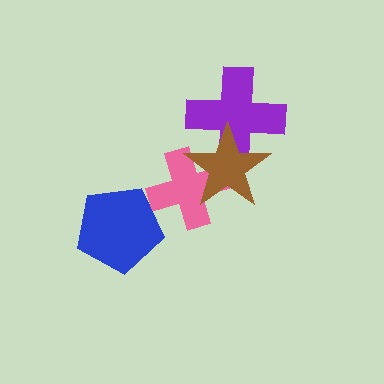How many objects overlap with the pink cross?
1 object overlaps with the pink cross.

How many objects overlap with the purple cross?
1 object overlaps with the purple cross.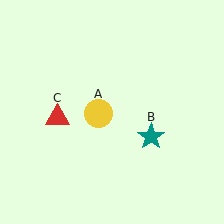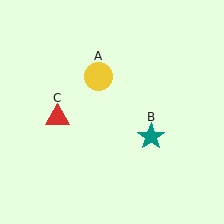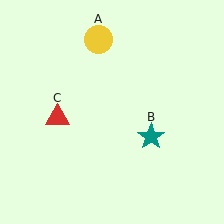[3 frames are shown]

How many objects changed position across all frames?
1 object changed position: yellow circle (object A).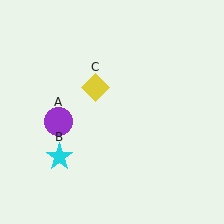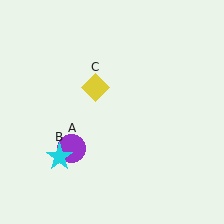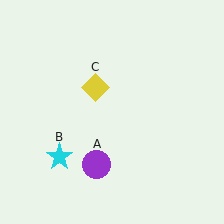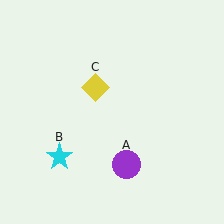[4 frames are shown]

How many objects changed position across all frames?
1 object changed position: purple circle (object A).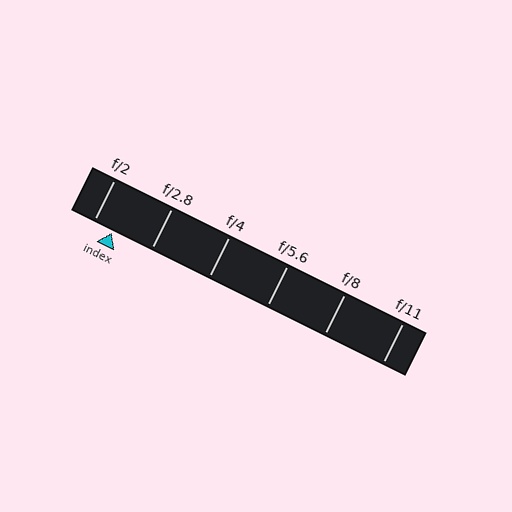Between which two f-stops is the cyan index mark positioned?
The index mark is between f/2 and f/2.8.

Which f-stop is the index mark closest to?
The index mark is closest to f/2.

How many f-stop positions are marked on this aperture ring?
There are 6 f-stop positions marked.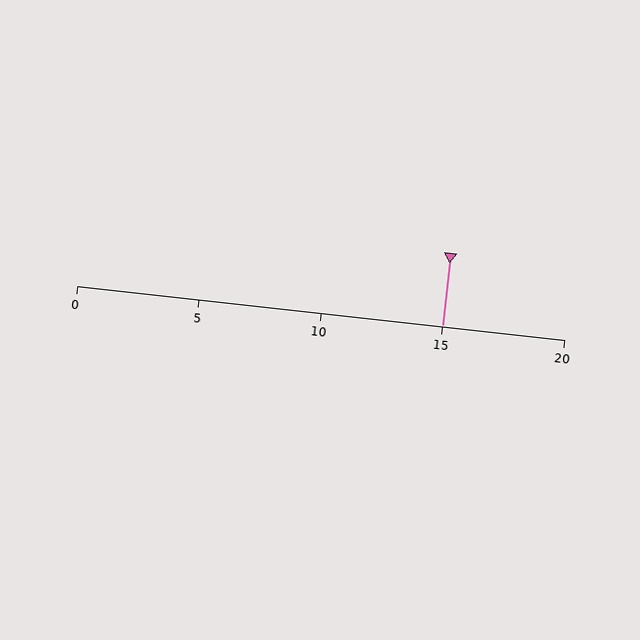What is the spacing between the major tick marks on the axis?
The major ticks are spaced 5 apart.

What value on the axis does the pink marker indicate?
The marker indicates approximately 15.